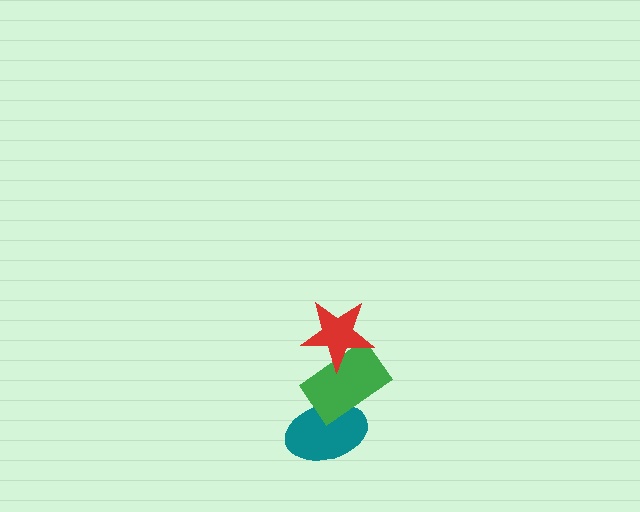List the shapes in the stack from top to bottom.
From top to bottom: the red star, the green rectangle, the teal ellipse.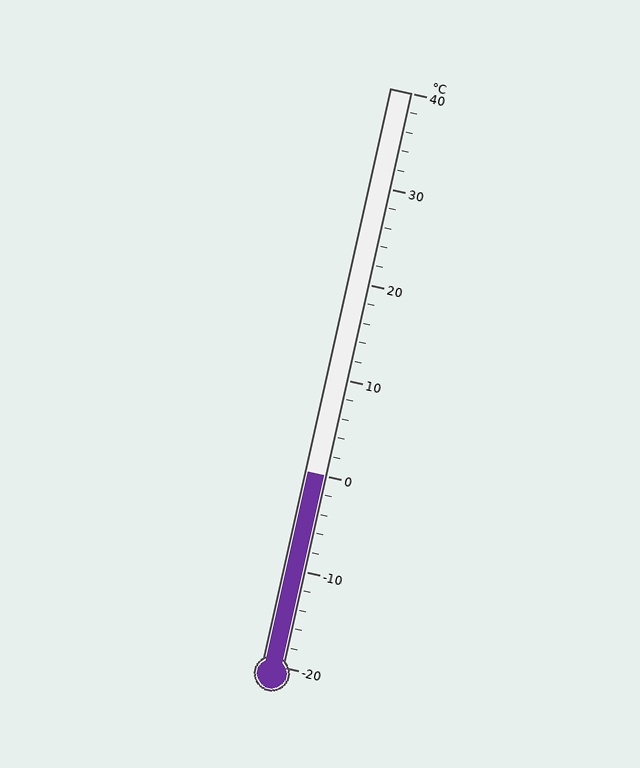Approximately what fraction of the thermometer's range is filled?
The thermometer is filled to approximately 35% of its range.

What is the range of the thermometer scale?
The thermometer scale ranges from -20°C to 40°C.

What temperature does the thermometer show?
The thermometer shows approximately 0°C.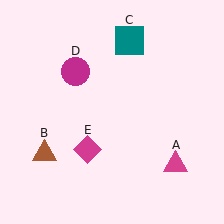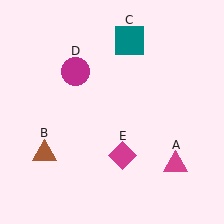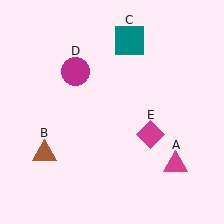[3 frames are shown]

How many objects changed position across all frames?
1 object changed position: magenta diamond (object E).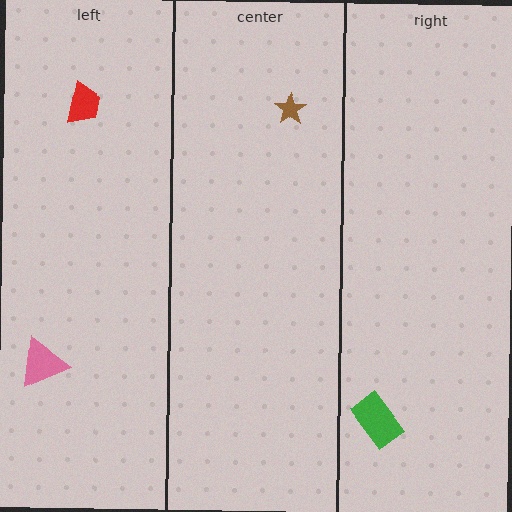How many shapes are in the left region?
2.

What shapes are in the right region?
The green rectangle.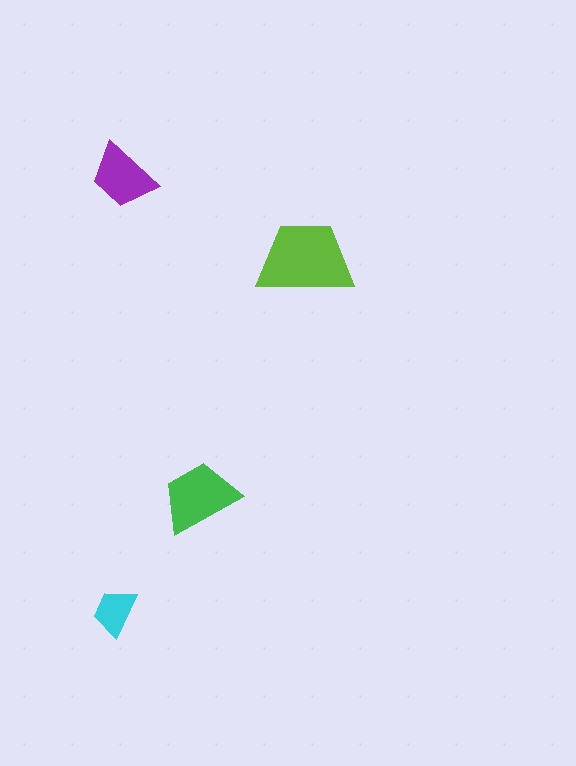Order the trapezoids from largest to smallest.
the lime one, the green one, the purple one, the cyan one.